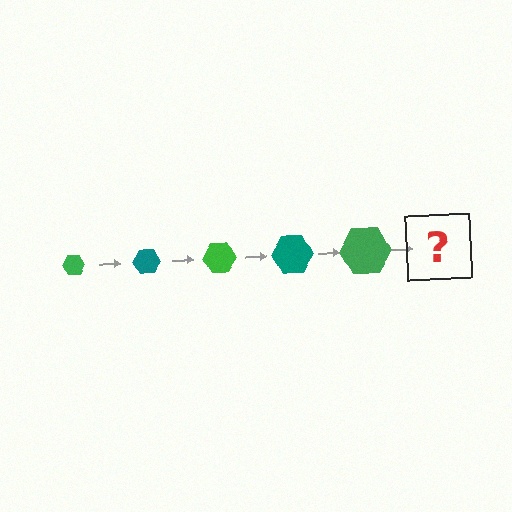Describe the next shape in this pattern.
It should be a teal hexagon, larger than the previous one.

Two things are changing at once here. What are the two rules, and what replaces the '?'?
The two rules are that the hexagon grows larger each step and the color cycles through green and teal. The '?' should be a teal hexagon, larger than the previous one.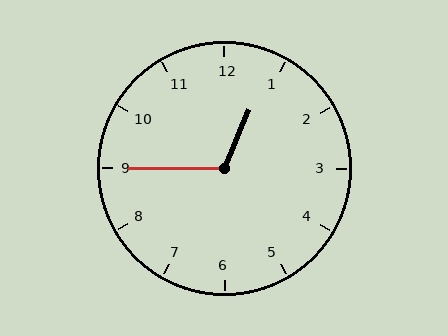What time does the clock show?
12:45.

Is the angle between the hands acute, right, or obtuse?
It is obtuse.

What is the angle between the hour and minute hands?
Approximately 112 degrees.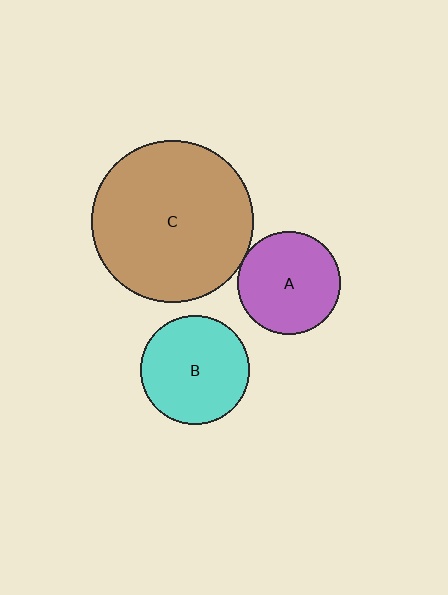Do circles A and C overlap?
Yes.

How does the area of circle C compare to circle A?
Approximately 2.5 times.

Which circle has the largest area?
Circle C (brown).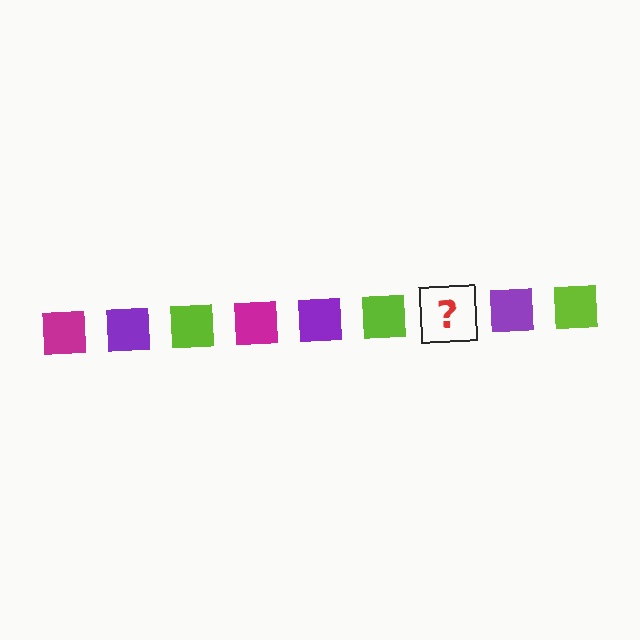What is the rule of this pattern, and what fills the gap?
The rule is that the pattern cycles through magenta, purple, lime squares. The gap should be filled with a magenta square.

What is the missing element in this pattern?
The missing element is a magenta square.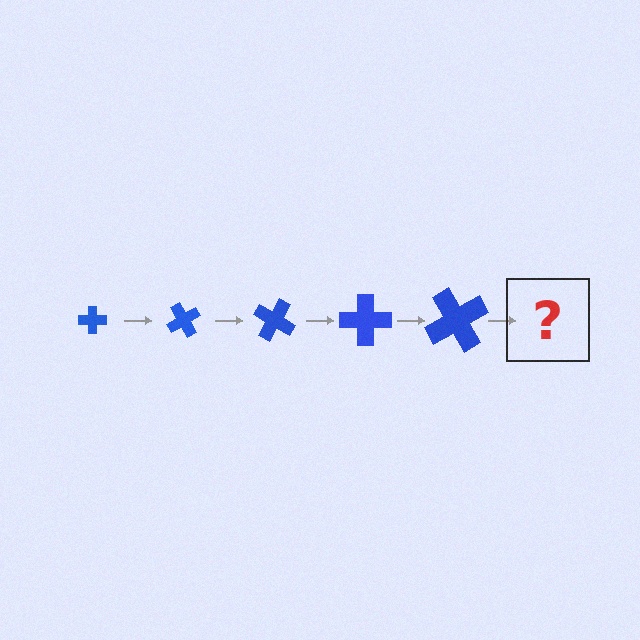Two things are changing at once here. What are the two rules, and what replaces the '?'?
The two rules are that the cross grows larger each step and it rotates 60 degrees each step. The '?' should be a cross, larger than the previous one and rotated 300 degrees from the start.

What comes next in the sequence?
The next element should be a cross, larger than the previous one and rotated 300 degrees from the start.